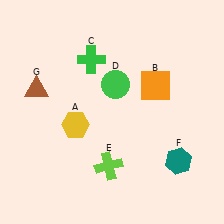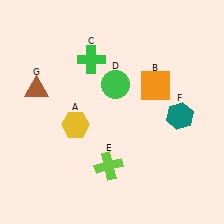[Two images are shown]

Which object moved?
The teal hexagon (F) moved up.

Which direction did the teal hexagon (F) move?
The teal hexagon (F) moved up.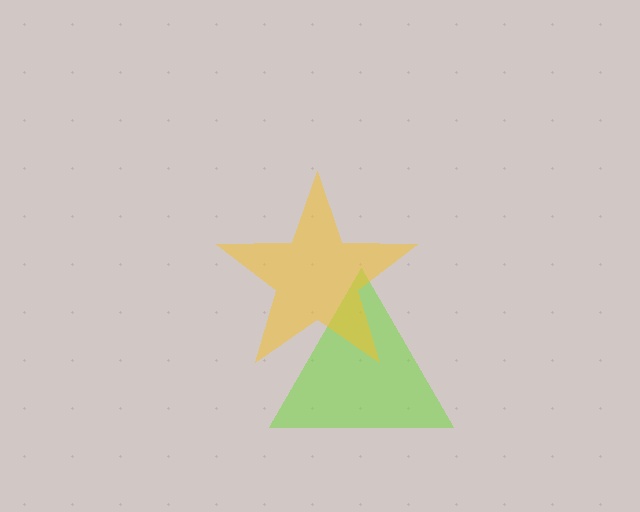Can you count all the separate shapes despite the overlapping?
Yes, there are 2 separate shapes.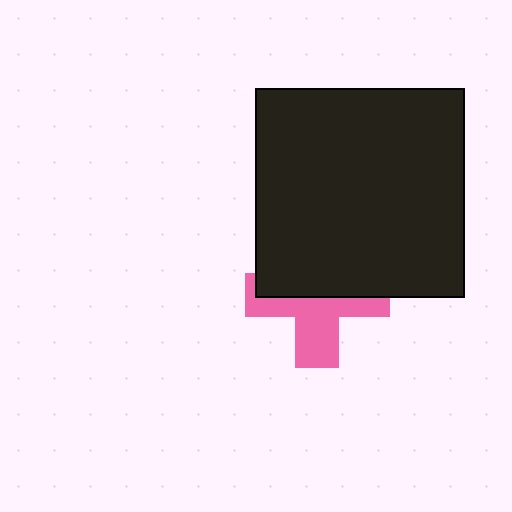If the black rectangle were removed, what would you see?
You would see the complete pink cross.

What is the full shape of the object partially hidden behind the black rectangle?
The partially hidden object is a pink cross.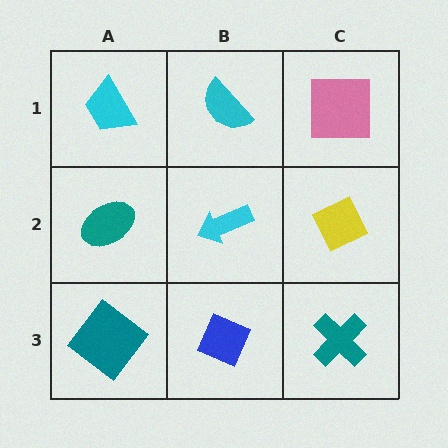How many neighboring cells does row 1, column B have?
3.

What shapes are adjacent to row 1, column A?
A teal ellipse (row 2, column A), a cyan semicircle (row 1, column B).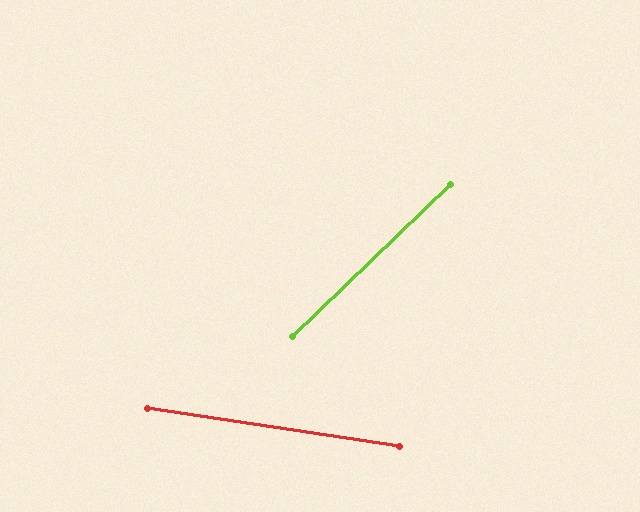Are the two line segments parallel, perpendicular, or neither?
Neither parallel nor perpendicular — they differ by about 53°.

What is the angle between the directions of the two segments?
Approximately 53 degrees.